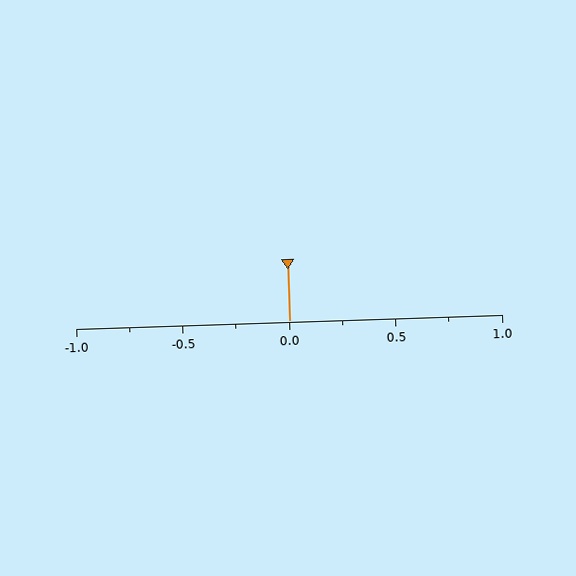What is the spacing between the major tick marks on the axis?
The major ticks are spaced 0.5 apart.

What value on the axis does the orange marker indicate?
The marker indicates approximately 0.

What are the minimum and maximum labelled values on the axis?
The axis runs from -1.0 to 1.0.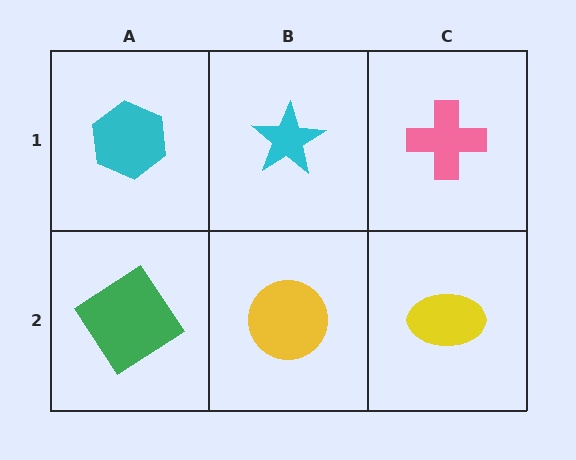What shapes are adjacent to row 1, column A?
A green diamond (row 2, column A), a cyan star (row 1, column B).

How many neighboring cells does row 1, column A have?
2.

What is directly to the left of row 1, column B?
A cyan hexagon.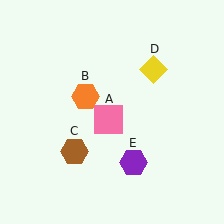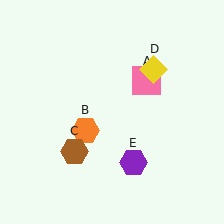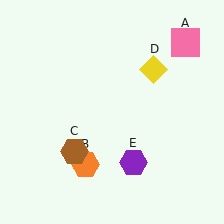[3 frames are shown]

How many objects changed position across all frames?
2 objects changed position: pink square (object A), orange hexagon (object B).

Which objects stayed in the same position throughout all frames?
Brown hexagon (object C) and yellow diamond (object D) and purple hexagon (object E) remained stationary.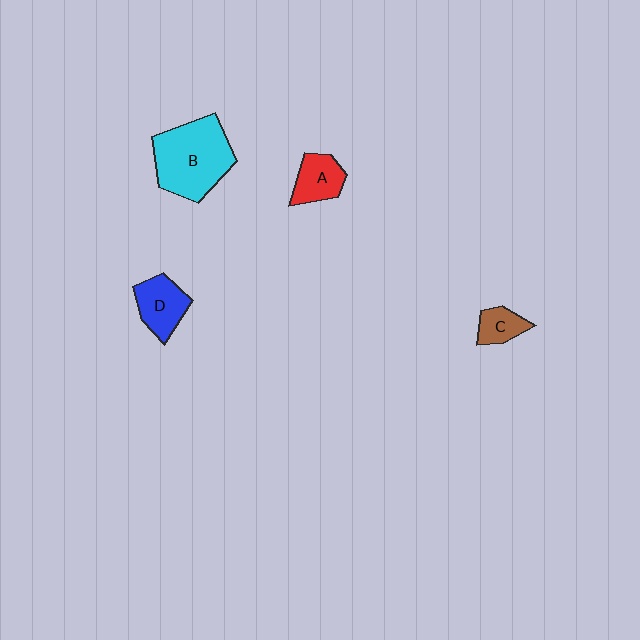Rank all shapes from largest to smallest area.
From largest to smallest: B (cyan), D (blue), A (red), C (brown).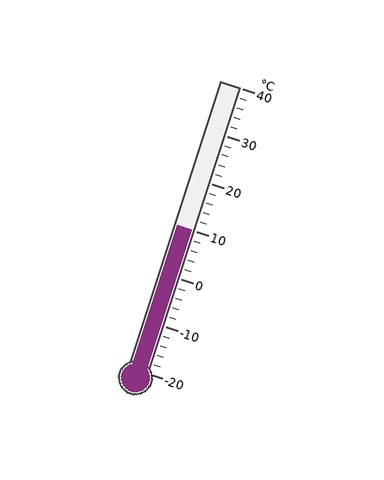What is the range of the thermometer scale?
The thermometer scale ranges from -20°C to 40°C.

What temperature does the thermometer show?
The thermometer shows approximately 10°C.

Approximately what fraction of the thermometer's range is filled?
The thermometer is filled to approximately 50% of its range.